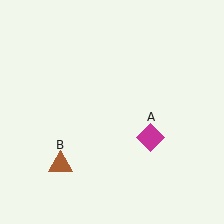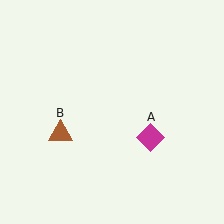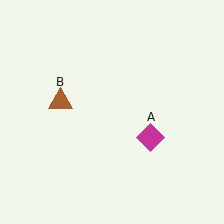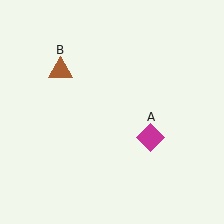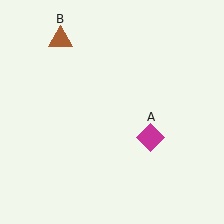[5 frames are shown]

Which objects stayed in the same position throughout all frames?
Magenta diamond (object A) remained stationary.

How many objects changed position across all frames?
1 object changed position: brown triangle (object B).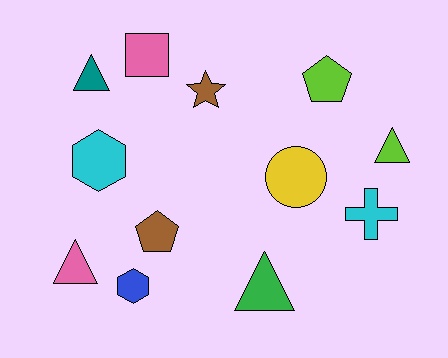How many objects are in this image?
There are 12 objects.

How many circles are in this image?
There is 1 circle.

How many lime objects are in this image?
There are 2 lime objects.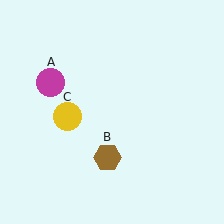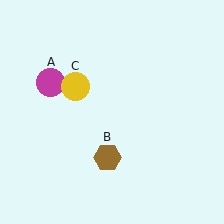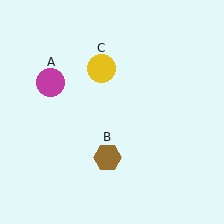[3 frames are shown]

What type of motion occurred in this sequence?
The yellow circle (object C) rotated clockwise around the center of the scene.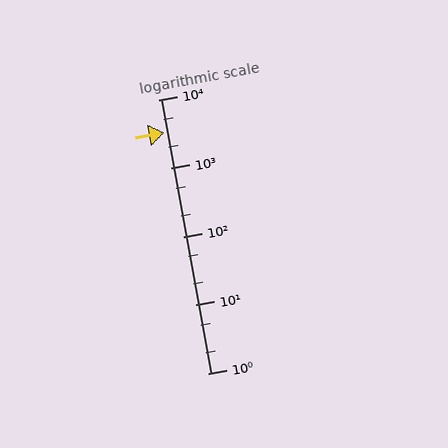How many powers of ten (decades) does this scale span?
The scale spans 4 decades, from 1 to 10000.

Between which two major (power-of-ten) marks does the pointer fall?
The pointer is between 1000 and 10000.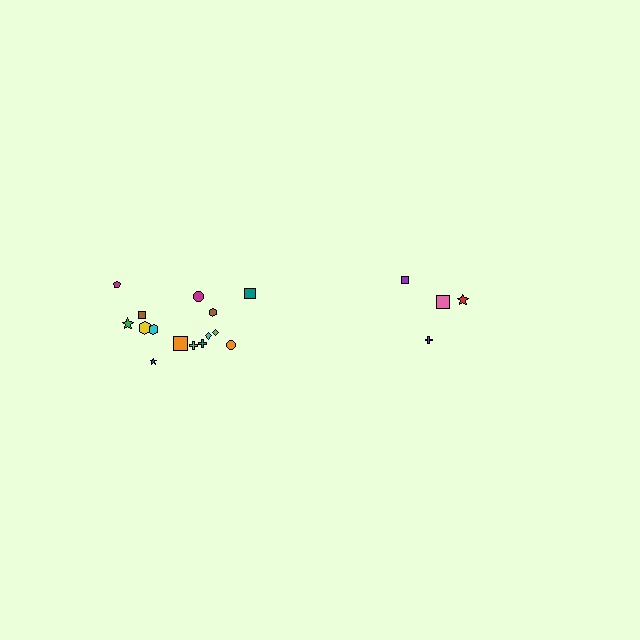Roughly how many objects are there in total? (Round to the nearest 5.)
Roughly 20 objects in total.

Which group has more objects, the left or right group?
The left group.